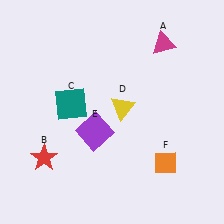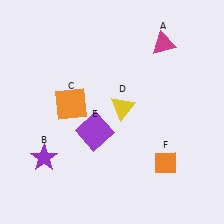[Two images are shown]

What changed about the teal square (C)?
In Image 1, C is teal. In Image 2, it changed to orange.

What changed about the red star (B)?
In Image 1, B is red. In Image 2, it changed to purple.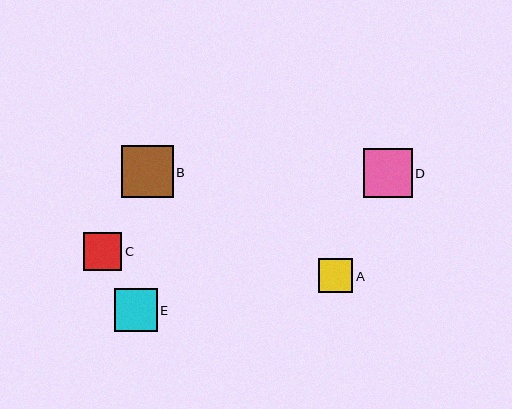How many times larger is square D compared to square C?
Square D is approximately 1.3 times the size of square C.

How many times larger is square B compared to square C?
Square B is approximately 1.3 times the size of square C.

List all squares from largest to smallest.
From largest to smallest: B, D, E, C, A.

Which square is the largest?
Square B is the largest with a size of approximately 52 pixels.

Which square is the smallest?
Square A is the smallest with a size of approximately 34 pixels.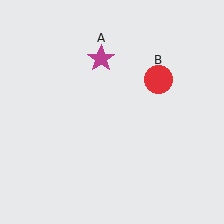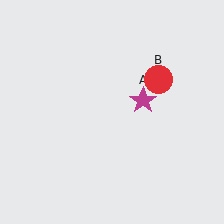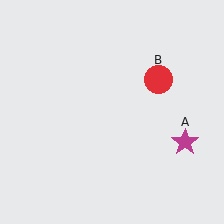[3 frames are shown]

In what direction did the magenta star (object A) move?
The magenta star (object A) moved down and to the right.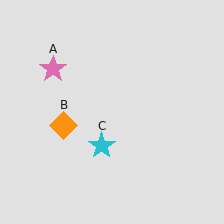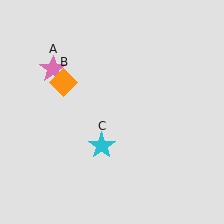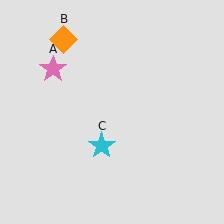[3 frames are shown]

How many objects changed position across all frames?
1 object changed position: orange diamond (object B).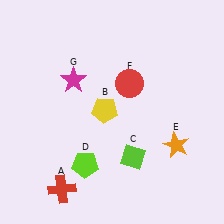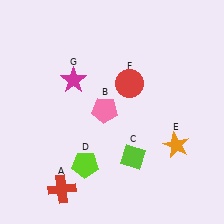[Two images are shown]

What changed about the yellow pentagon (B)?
In Image 1, B is yellow. In Image 2, it changed to pink.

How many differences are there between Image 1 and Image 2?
There is 1 difference between the two images.